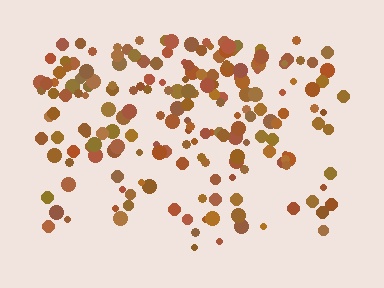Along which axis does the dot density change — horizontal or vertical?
Vertical.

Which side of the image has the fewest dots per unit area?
The bottom.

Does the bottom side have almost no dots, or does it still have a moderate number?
Still a moderate number, just noticeably fewer than the top.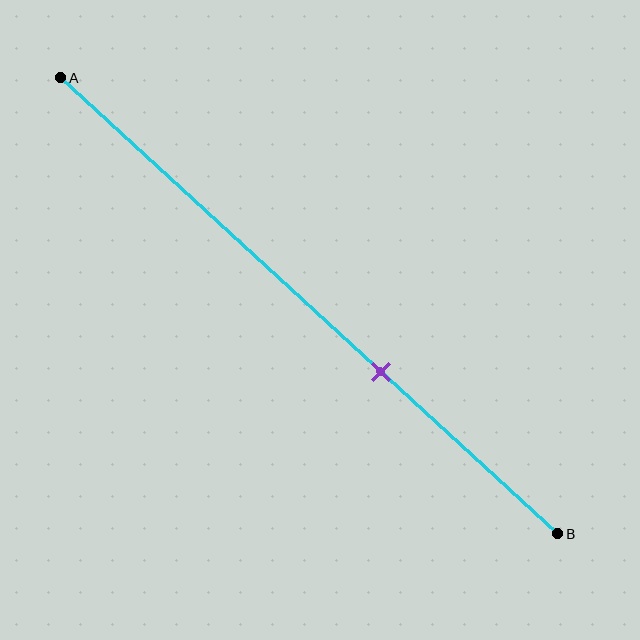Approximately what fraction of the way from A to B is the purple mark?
The purple mark is approximately 65% of the way from A to B.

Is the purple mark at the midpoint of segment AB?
No, the mark is at about 65% from A, not at the 50% midpoint.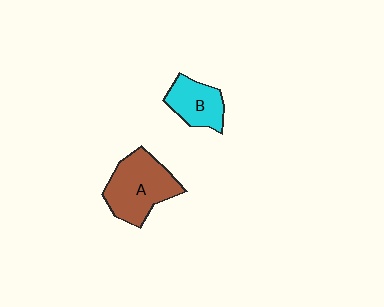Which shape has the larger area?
Shape A (brown).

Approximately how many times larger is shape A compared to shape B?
Approximately 1.6 times.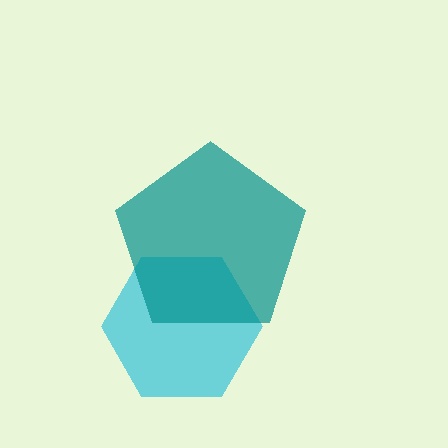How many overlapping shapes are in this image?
There are 2 overlapping shapes in the image.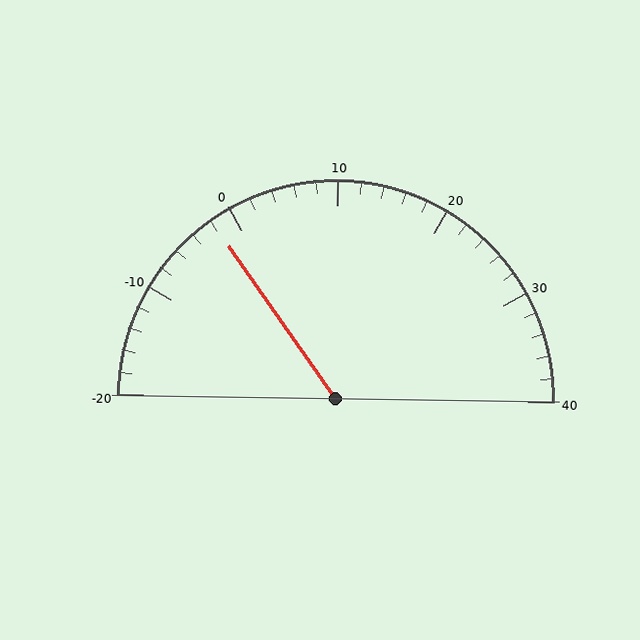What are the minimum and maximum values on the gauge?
The gauge ranges from -20 to 40.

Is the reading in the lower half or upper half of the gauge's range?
The reading is in the lower half of the range (-20 to 40).